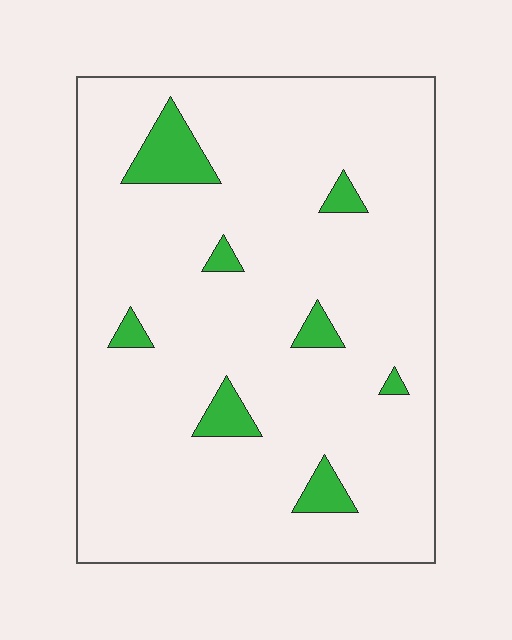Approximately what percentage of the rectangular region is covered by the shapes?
Approximately 10%.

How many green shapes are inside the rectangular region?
8.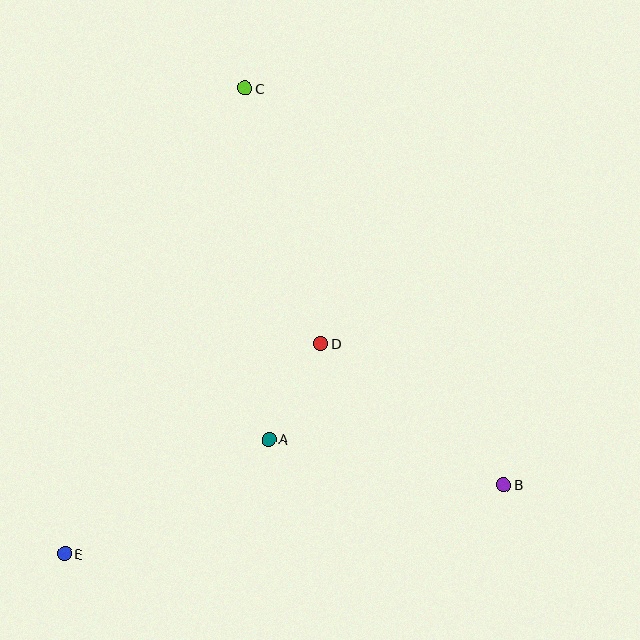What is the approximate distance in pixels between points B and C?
The distance between B and C is approximately 473 pixels.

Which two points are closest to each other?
Points A and D are closest to each other.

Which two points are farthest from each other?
Points C and E are farthest from each other.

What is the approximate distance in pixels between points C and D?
The distance between C and D is approximately 266 pixels.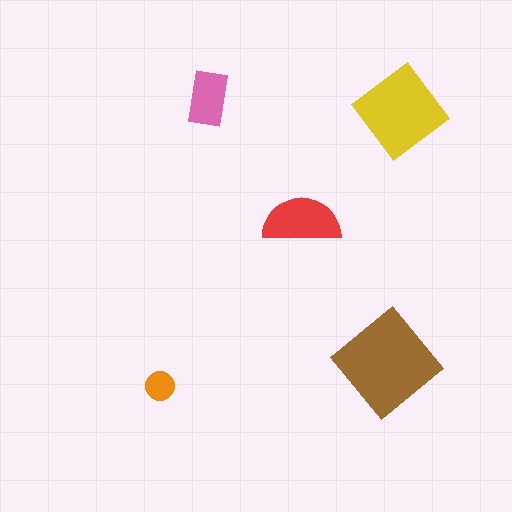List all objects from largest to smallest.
The brown diamond, the yellow diamond, the red semicircle, the pink rectangle, the orange circle.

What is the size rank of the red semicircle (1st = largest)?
3rd.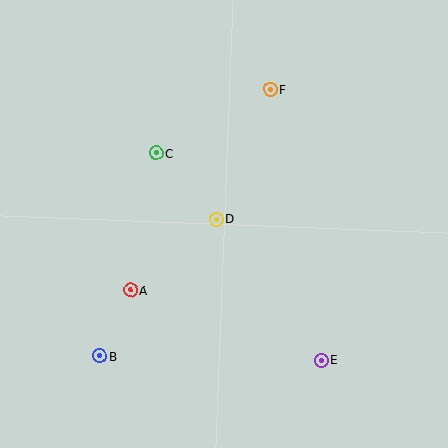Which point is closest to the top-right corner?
Point F is closest to the top-right corner.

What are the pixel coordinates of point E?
Point E is at (321, 360).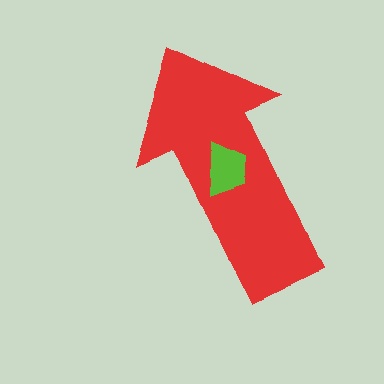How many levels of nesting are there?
2.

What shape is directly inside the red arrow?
The lime trapezoid.